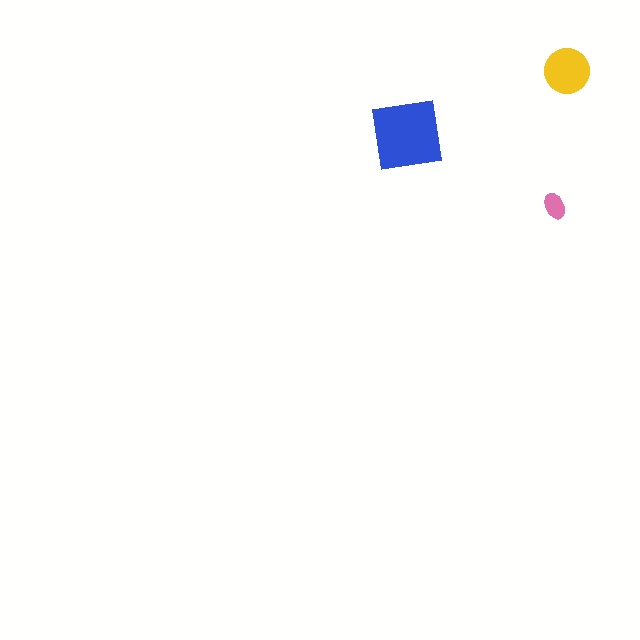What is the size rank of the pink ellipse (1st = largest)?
3rd.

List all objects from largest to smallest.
The blue square, the yellow circle, the pink ellipse.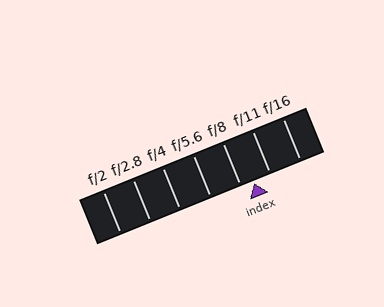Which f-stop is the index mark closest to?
The index mark is closest to f/8.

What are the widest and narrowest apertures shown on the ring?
The widest aperture shown is f/2 and the narrowest is f/16.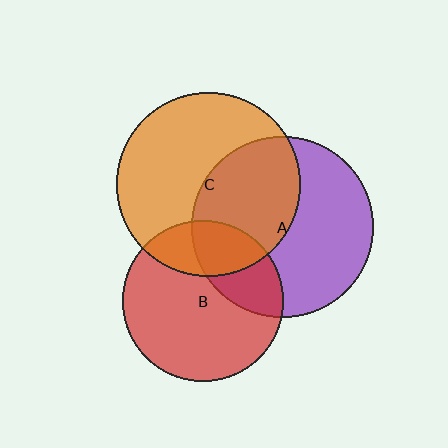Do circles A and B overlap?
Yes.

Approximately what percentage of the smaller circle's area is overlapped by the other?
Approximately 30%.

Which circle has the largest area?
Circle C (orange).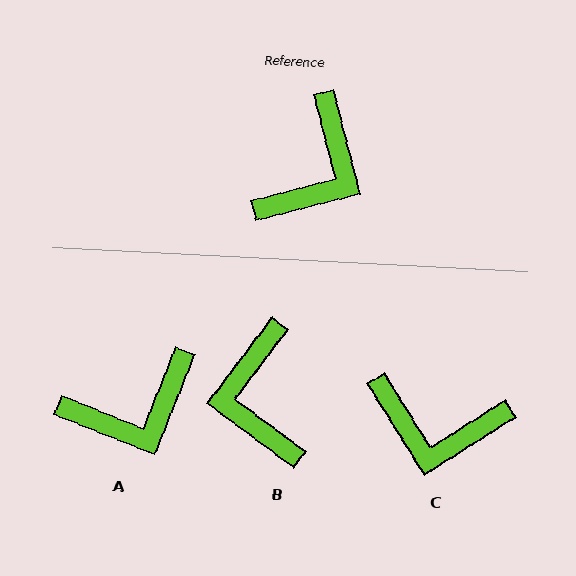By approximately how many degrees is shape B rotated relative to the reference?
Approximately 141 degrees clockwise.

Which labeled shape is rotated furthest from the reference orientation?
B, about 141 degrees away.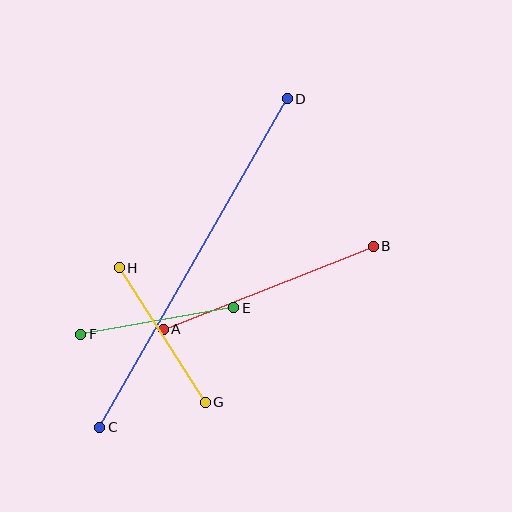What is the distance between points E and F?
The distance is approximately 155 pixels.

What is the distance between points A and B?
The distance is approximately 225 pixels.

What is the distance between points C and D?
The distance is approximately 378 pixels.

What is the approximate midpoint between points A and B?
The midpoint is at approximately (268, 288) pixels.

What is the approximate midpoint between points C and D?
The midpoint is at approximately (193, 263) pixels.